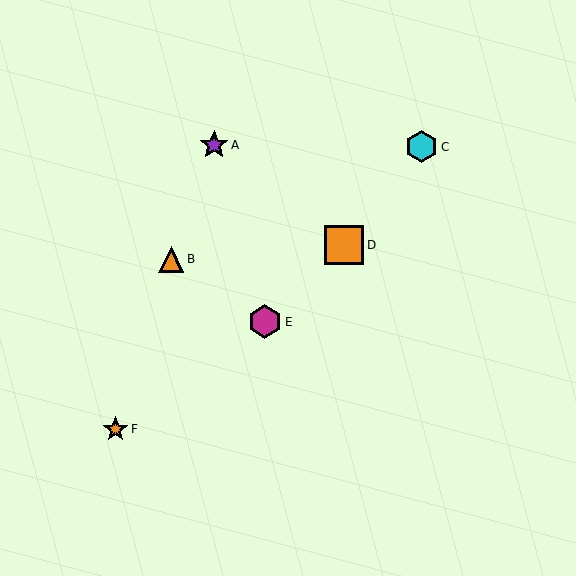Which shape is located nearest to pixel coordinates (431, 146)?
The cyan hexagon (labeled C) at (422, 147) is nearest to that location.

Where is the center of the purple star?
The center of the purple star is at (214, 145).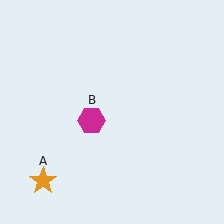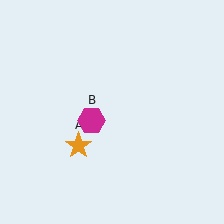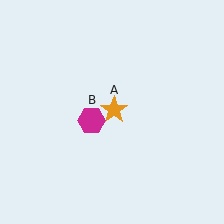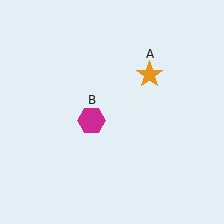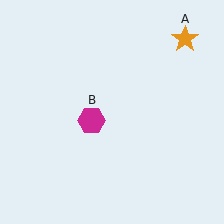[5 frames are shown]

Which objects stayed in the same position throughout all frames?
Magenta hexagon (object B) remained stationary.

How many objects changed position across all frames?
1 object changed position: orange star (object A).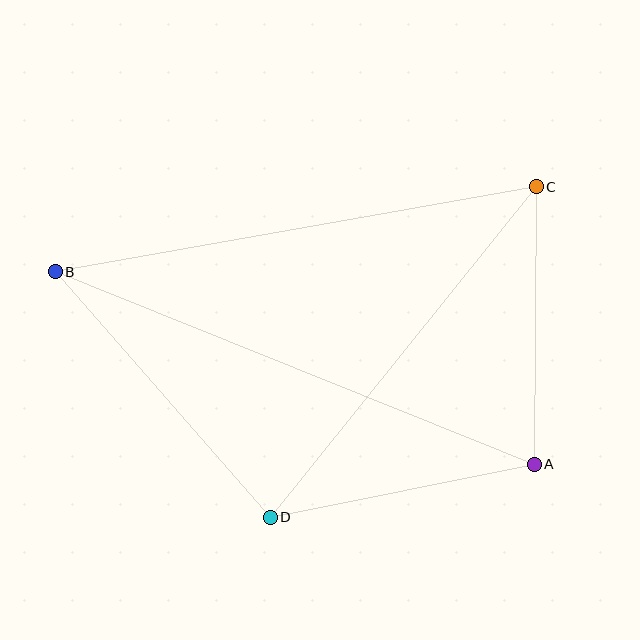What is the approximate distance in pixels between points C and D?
The distance between C and D is approximately 424 pixels.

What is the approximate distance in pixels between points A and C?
The distance between A and C is approximately 278 pixels.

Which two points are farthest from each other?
Points A and B are farthest from each other.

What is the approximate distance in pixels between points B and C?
The distance between B and C is approximately 488 pixels.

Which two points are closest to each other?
Points A and D are closest to each other.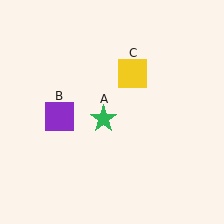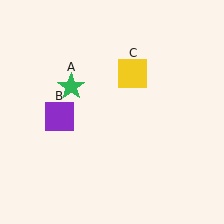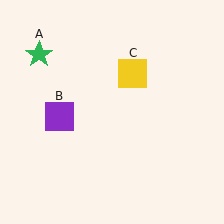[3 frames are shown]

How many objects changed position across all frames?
1 object changed position: green star (object A).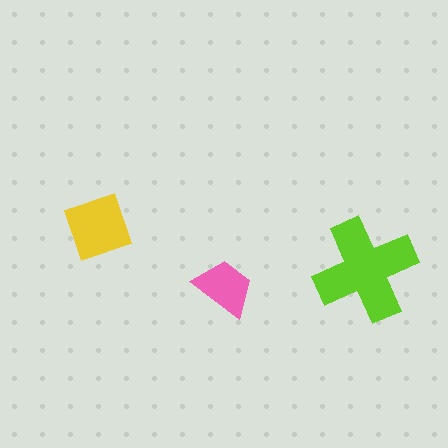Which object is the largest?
The lime cross.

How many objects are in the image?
There are 3 objects in the image.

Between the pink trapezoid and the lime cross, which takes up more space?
The lime cross.